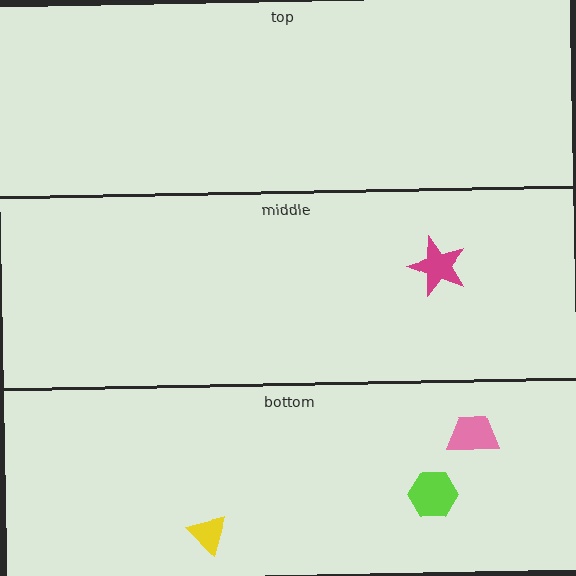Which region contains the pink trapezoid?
The bottom region.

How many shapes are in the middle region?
1.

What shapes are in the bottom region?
The pink trapezoid, the lime hexagon, the yellow triangle.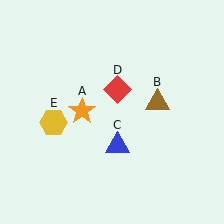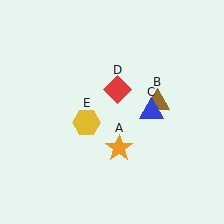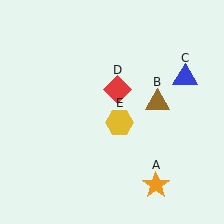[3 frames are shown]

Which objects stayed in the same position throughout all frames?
Brown triangle (object B) and red diamond (object D) remained stationary.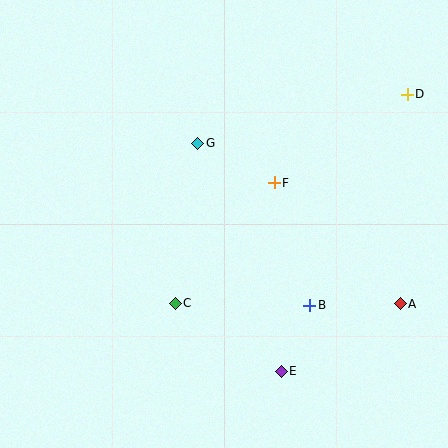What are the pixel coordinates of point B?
Point B is at (310, 305).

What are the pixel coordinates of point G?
Point G is at (198, 143).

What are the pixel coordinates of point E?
Point E is at (281, 371).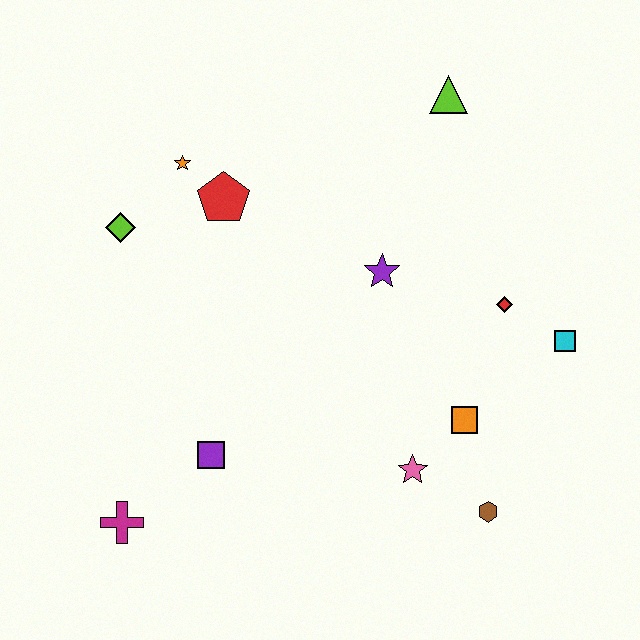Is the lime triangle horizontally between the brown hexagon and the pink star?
Yes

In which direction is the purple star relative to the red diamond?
The purple star is to the left of the red diamond.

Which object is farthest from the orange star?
The brown hexagon is farthest from the orange star.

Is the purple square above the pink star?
Yes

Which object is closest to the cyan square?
The red diamond is closest to the cyan square.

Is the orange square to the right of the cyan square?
No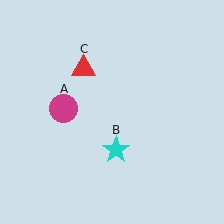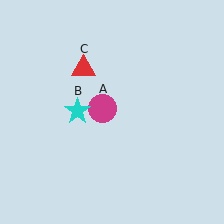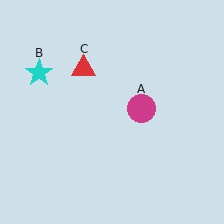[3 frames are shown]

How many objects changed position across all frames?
2 objects changed position: magenta circle (object A), cyan star (object B).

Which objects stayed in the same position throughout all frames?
Red triangle (object C) remained stationary.